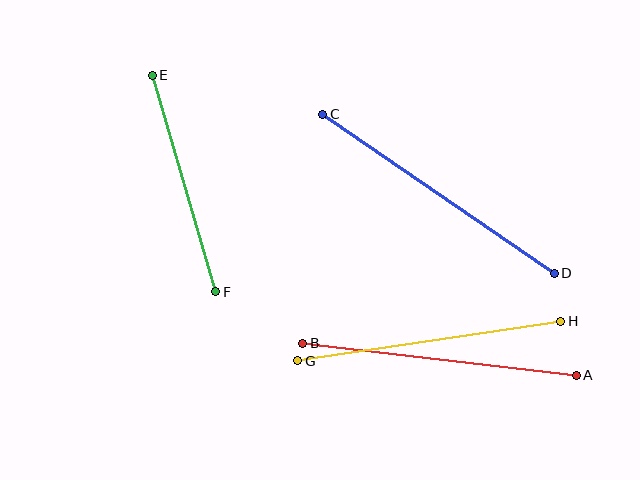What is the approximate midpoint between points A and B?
The midpoint is at approximately (440, 359) pixels.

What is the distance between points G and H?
The distance is approximately 266 pixels.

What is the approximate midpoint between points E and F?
The midpoint is at approximately (184, 184) pixels.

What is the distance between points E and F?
The distance is approximately 225 pixels.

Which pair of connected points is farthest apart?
Points C and D are farthest apart.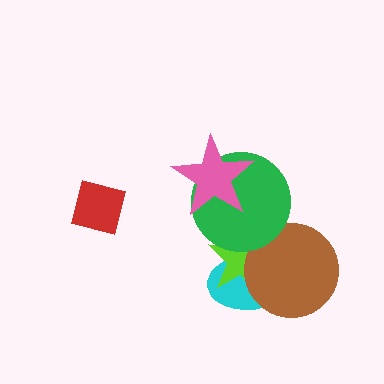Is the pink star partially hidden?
No, no other shape covers it.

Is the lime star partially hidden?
Yes, it is partially covered by another shape.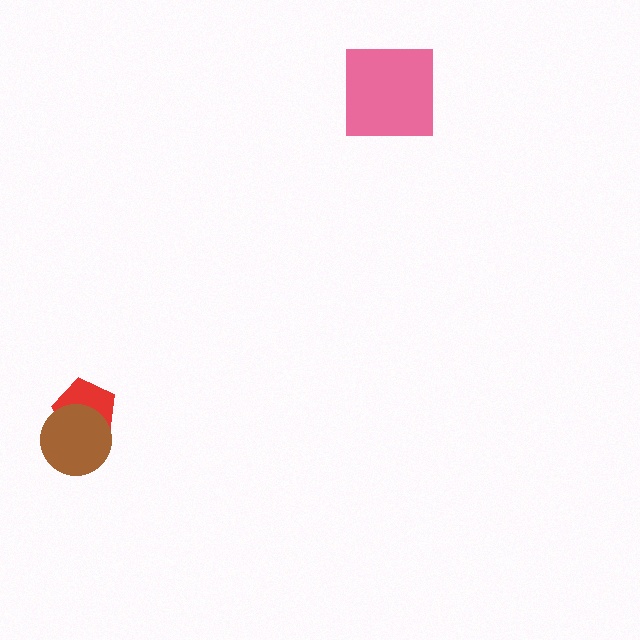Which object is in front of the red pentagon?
The brown circle is in front of the red pentagon.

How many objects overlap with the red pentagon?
1 object overlaps with the red pentagon.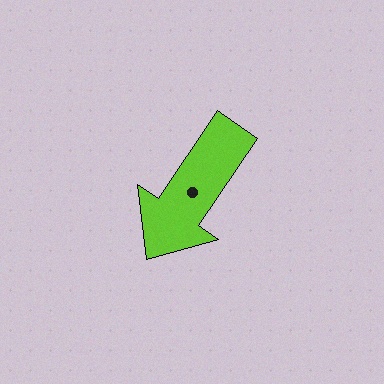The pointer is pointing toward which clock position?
Roughly 7 o'clock.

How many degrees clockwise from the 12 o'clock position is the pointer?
Approximately 214 degrees.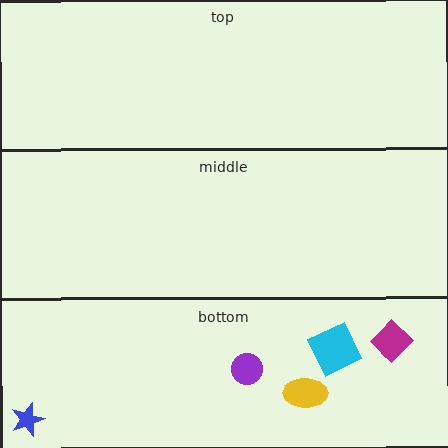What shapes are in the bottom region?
The purple circle, the yellow ellipse, the cyan square, the blue star, the magenta diamond.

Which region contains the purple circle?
The bottom region.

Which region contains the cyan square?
The bottom region.